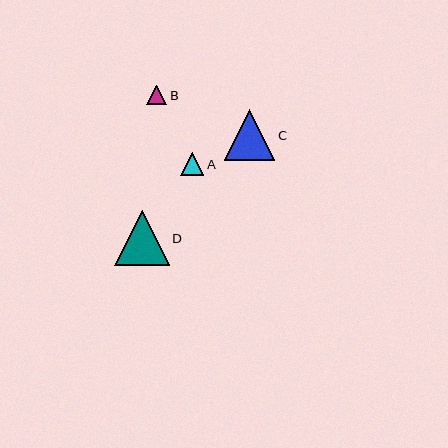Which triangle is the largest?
Triangle D is the largest with a size of approximately 55 pixels.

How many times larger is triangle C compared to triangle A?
Triangle C is approximately 2.2 times the size of triangle A.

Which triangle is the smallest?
Triangle B is the smallest with a size of approximately 20 pixels.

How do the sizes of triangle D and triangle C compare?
Triangle D and triangle C are approximately the same size.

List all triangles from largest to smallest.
From largest to smallest: D, C, A, B.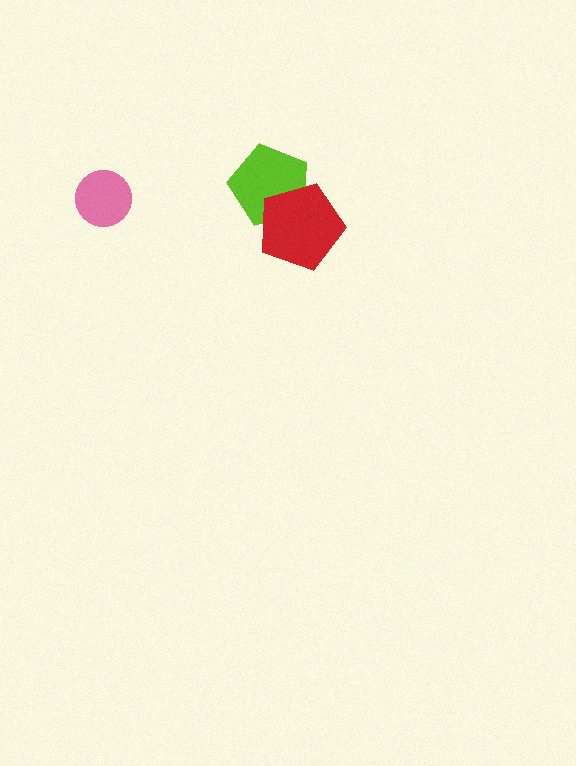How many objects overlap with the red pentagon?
1 object overlaps with the red pentagon.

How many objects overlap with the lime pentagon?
1 object overlaps with the lime pentagon.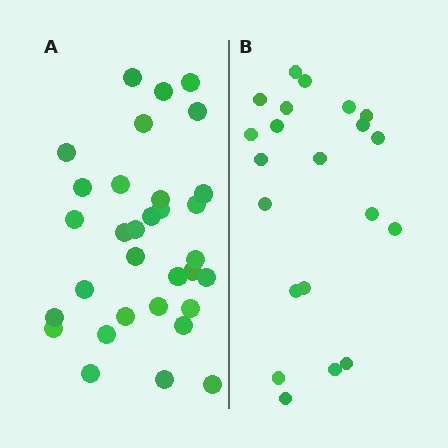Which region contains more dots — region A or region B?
Region A (the left region) has more dots.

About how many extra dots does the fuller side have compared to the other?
Region A has roughly 12 or so more dots than region B.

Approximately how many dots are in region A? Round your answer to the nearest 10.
About 30 dots. (The exact count is 32, which rounds to 30.)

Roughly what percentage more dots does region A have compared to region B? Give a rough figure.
About 50% more.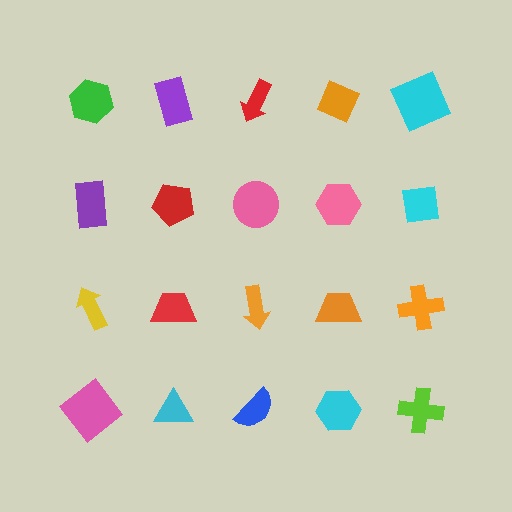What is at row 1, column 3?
A red arrow.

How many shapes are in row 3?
5 shapes.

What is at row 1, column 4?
An orange diamond.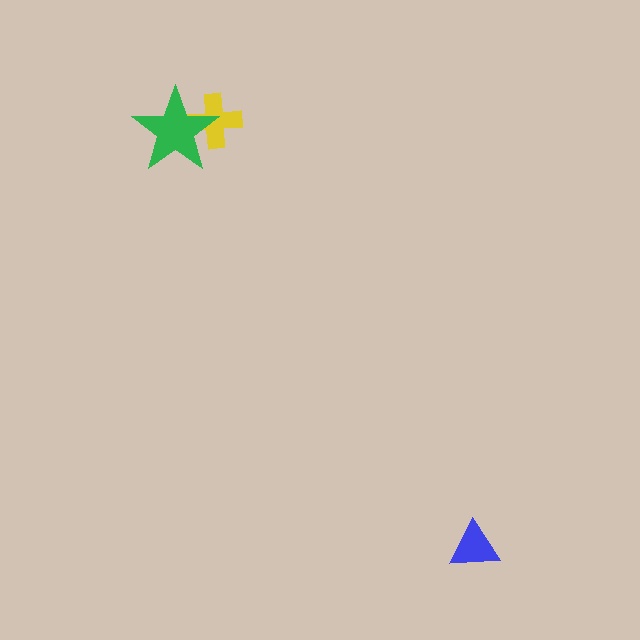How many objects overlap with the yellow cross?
1 object overlaps with the yellow cross.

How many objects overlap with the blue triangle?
0 objects overlap with the blue triangle.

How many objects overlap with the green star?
1 object overlaps with the green star.